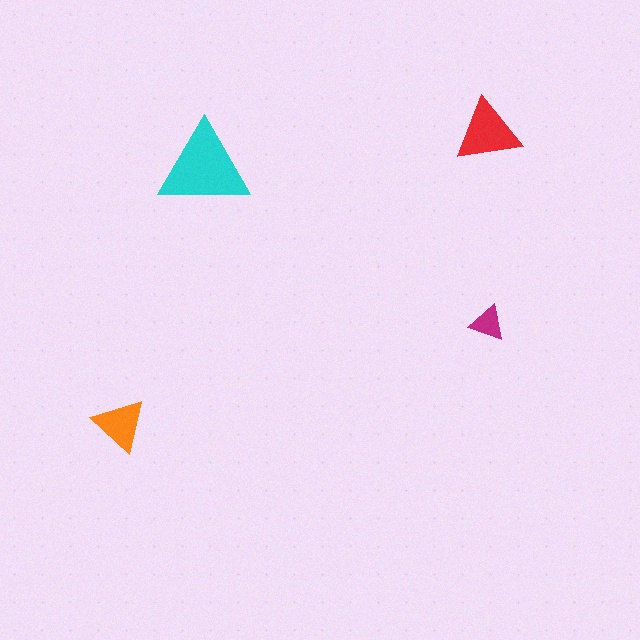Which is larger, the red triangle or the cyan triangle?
The cyan one.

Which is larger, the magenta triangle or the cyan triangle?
The cyan one.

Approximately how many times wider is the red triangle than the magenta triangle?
About 2 times wider.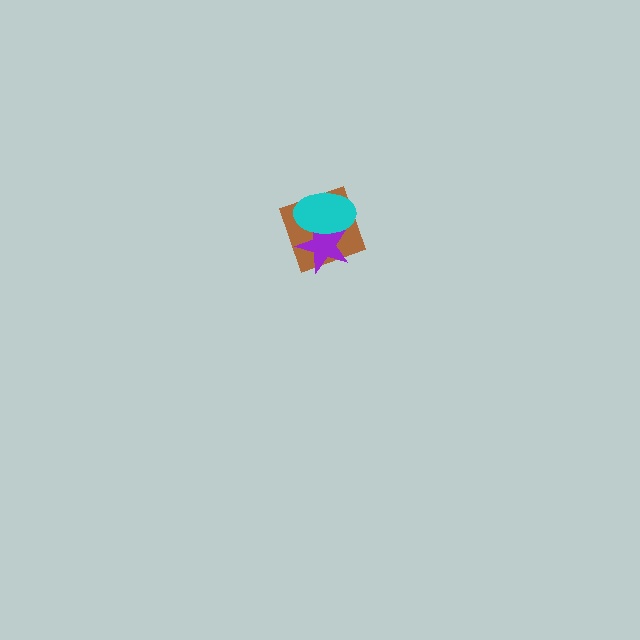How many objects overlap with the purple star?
2 objects overlap with the purple star.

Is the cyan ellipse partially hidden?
No, no other shape covers it.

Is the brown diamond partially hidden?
Yes, it is partially covered by another shape.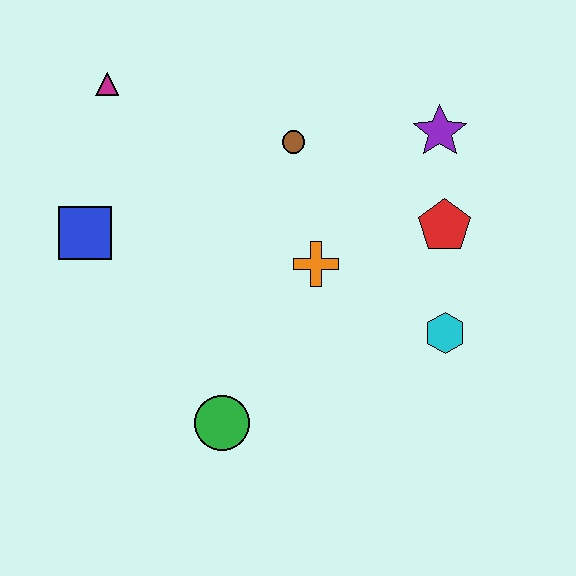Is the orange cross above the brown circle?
No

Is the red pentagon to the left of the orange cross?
No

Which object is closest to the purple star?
The red pentagon is closest to the purple star.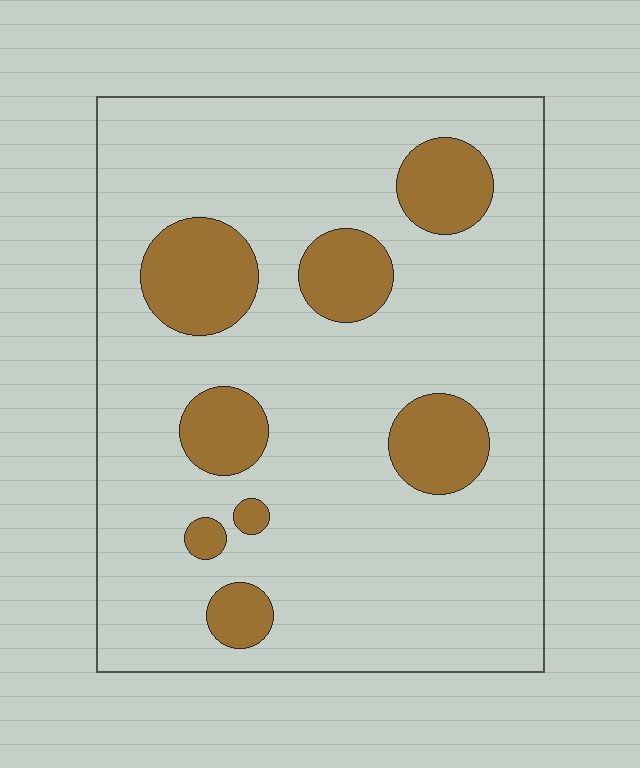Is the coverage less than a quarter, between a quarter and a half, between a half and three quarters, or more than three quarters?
Less than a quarter.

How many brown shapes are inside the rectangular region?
8.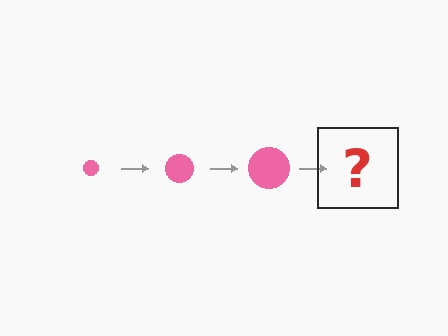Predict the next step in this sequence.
The next step is a pink circle, larger than the previous one.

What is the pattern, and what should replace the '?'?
The pattern is that the circle gets progressively larger each step. The '?' should be a pink circle, larger than the previous one.